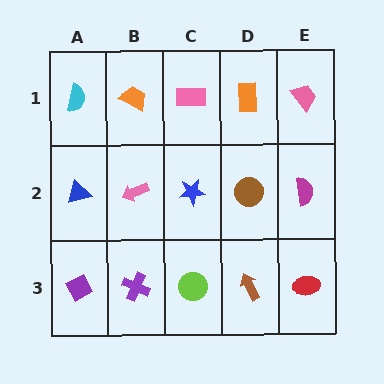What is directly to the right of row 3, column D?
A red ellipse.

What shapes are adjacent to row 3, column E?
A magenta semicircle (row 2, column E), a brown arrow (row 3, column D).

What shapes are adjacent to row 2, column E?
A pink trapezoid (row 1, column E), a red ellipse (row 3, column E), a brown circle (row 2, column D).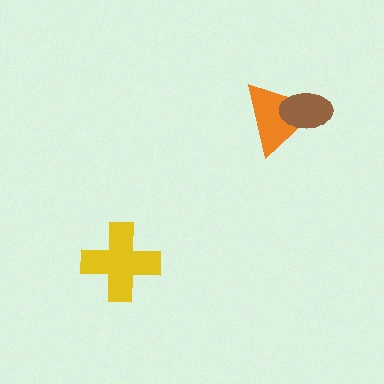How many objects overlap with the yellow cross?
0 objects overlap with the yellow cross.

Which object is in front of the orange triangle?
The brown ellipse is in front of the orange triangle.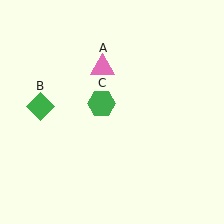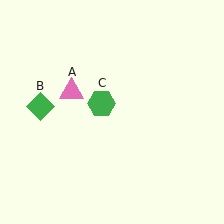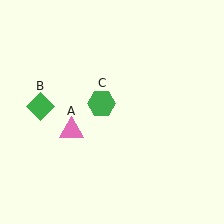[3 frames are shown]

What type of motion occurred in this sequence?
The pink triangle (object A) rotated counterclockwise around the center of the scene.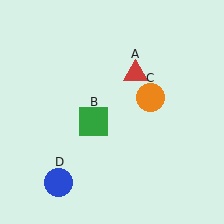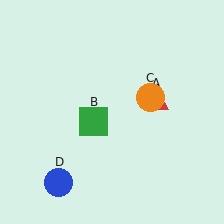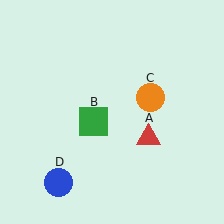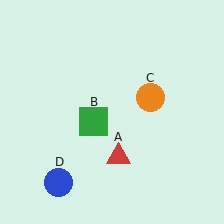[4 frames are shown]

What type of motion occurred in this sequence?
The red triangle (object A) rotated clockwise around the center of the scene.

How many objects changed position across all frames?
1 object changed position: red triangle (object A).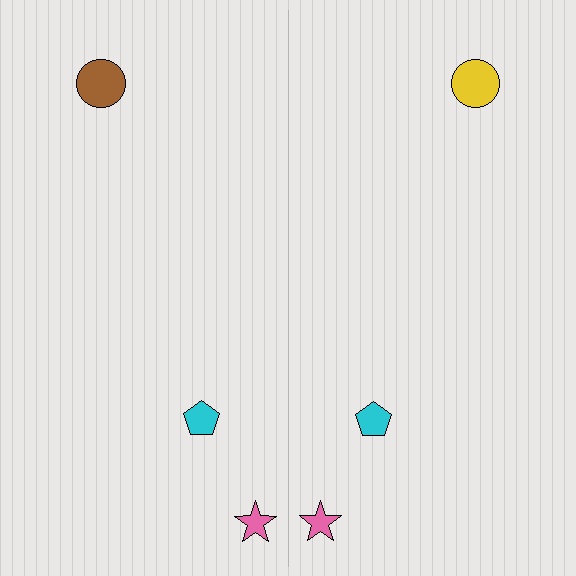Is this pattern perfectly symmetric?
No, the pattern is not perfectly symmetric. The yellow circle on the right side breaks the symmetry — its mirror counterpart is brown.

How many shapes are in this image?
There are 6 shapes in this image.